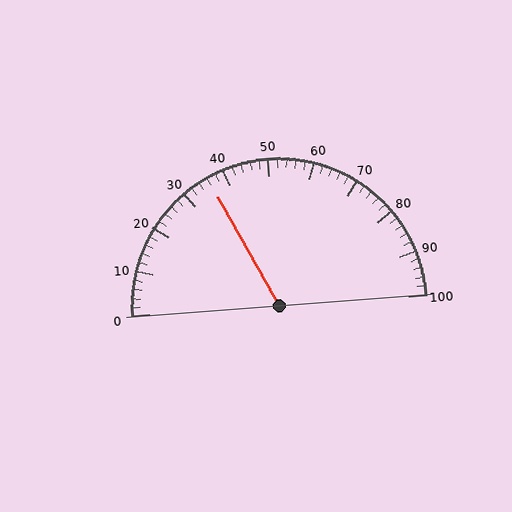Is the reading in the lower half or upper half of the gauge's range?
The reading is in the lower half of the range (0 to 100).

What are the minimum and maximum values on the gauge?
The gauge ranges from 0 to 100.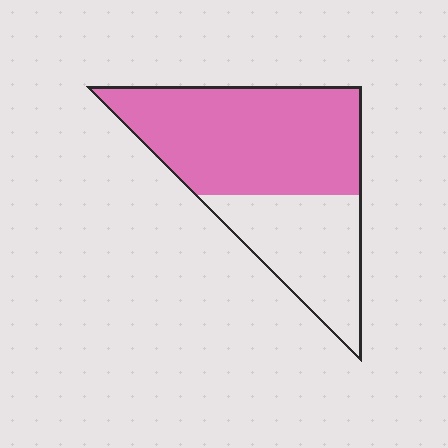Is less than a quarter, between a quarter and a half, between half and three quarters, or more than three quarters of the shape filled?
Between half and three quarters.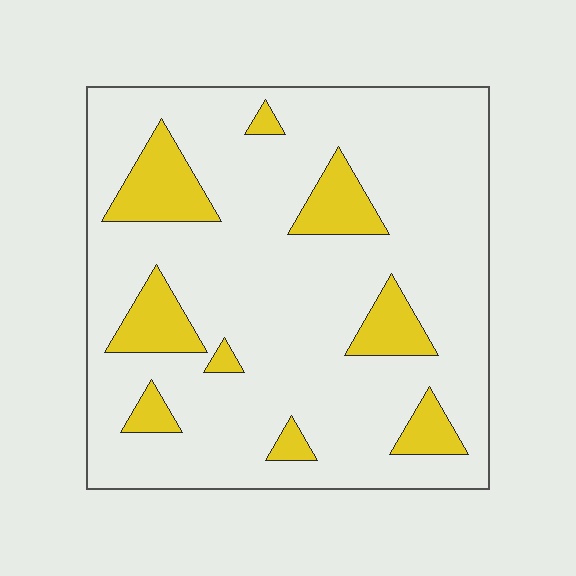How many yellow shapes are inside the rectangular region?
9.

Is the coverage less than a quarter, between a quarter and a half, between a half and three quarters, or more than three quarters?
Less than a quarter.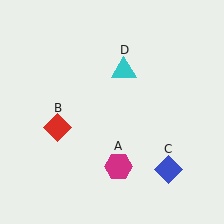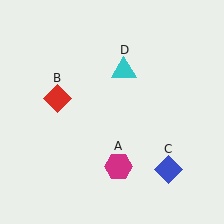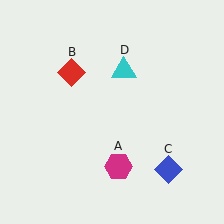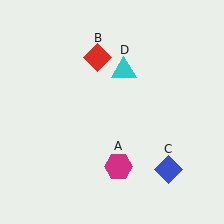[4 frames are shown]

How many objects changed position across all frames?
1 object changed position: red diamond (object B).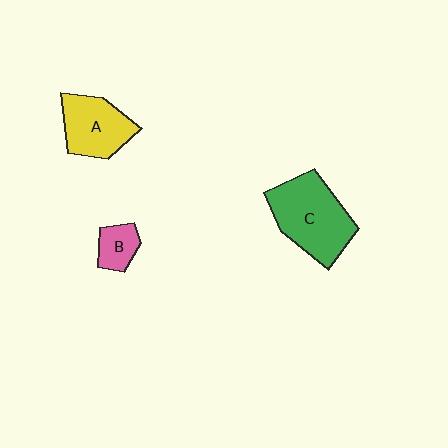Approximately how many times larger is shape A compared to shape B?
Approximately 2.2 times.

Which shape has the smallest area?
Shape B (pink).